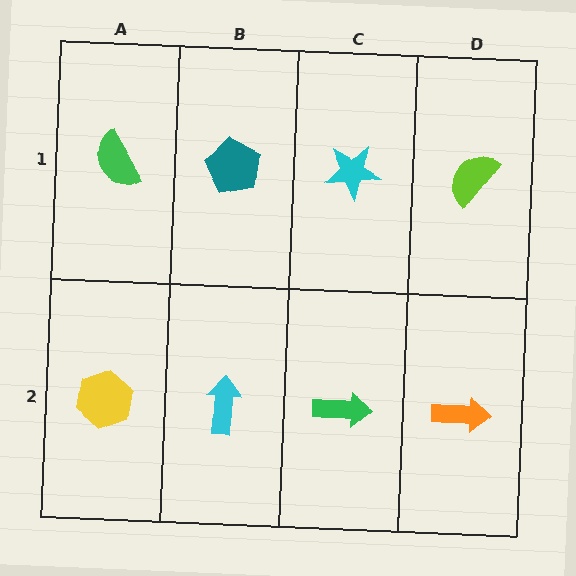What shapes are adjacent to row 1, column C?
A green arrow (row 2, column C), a teal pentagon (row 1, column B), a lime semicircle (row 1, column D).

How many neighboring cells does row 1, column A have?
2.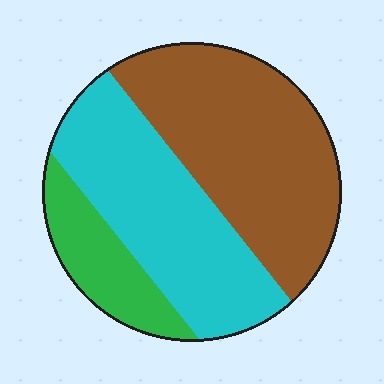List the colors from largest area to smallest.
From largest to smallest: brown, cyan, green.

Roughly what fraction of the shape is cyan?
Cyan covers 39% of the shape.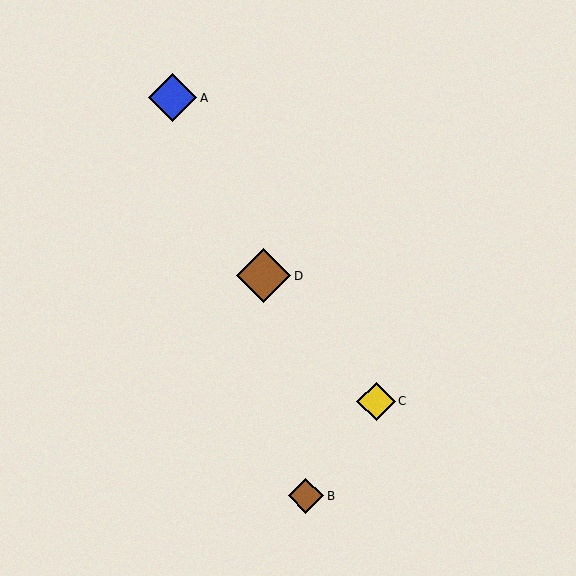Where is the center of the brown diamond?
The center of the brown diamond is at (306, 496).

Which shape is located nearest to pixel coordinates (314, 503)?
The brown diamond (labeled B) at (306, 496) is nearest to that location.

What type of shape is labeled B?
Shape B is a brown diamond.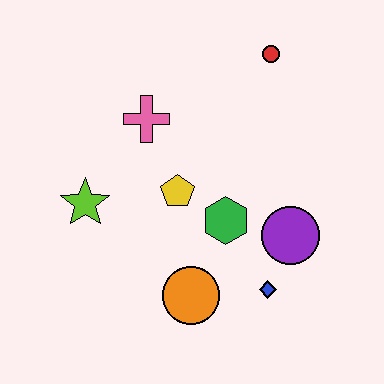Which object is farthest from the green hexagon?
The red circle is farthest from the green hexagon.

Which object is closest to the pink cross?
The yellow pentagon is closest to the pink cross.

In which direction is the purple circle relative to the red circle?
The purple circle is below the red circle.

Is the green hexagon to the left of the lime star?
No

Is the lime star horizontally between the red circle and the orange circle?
No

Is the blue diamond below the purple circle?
Yes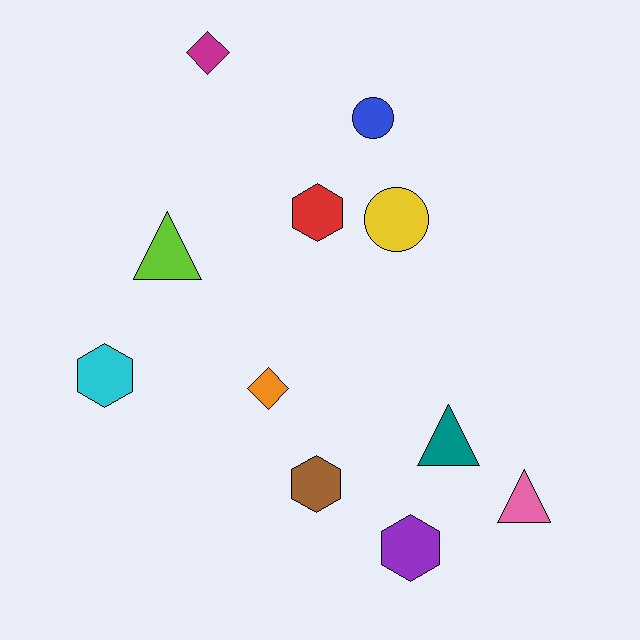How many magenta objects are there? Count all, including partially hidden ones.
There is 1 magenta object.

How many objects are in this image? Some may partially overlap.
There are 11 objects.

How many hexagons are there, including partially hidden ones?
There are 4 hexagons.